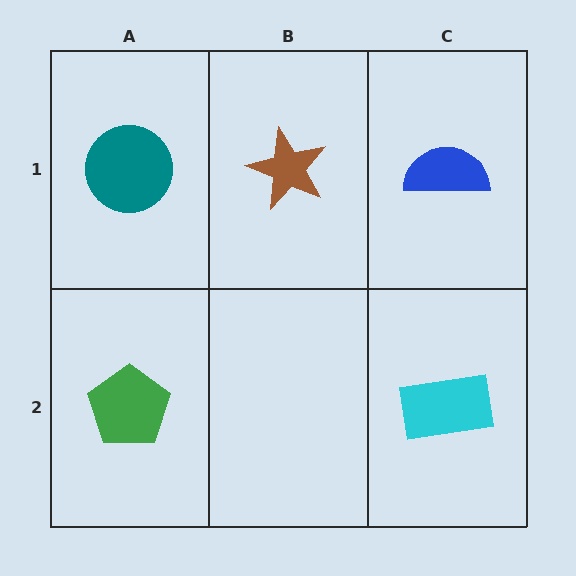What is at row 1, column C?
A blue semicircle.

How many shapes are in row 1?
3 shapes.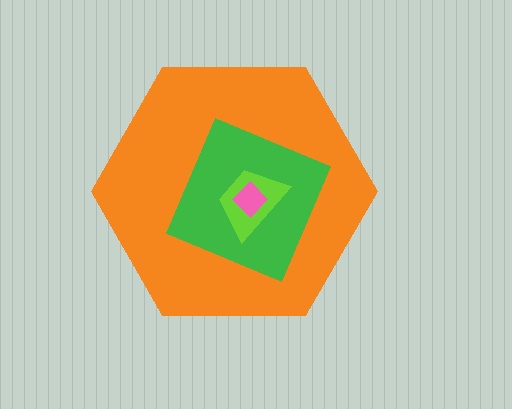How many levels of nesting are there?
4.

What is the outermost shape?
The orange hexagon.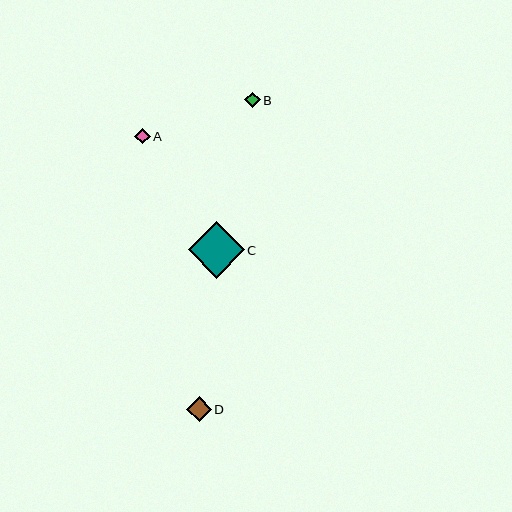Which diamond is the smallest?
Diamond A is the smallest with a size of approximately 16 pixels.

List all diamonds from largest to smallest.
From largest to smallest: C, D, B, A.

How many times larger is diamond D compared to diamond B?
Diamond D is approximately 1.6 times the size of diamond B.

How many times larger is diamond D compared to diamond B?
Diamond D is approximately 1.6 times the size of diamond B.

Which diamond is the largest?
Diamond C is the largest with a size of approximately 56 pixels.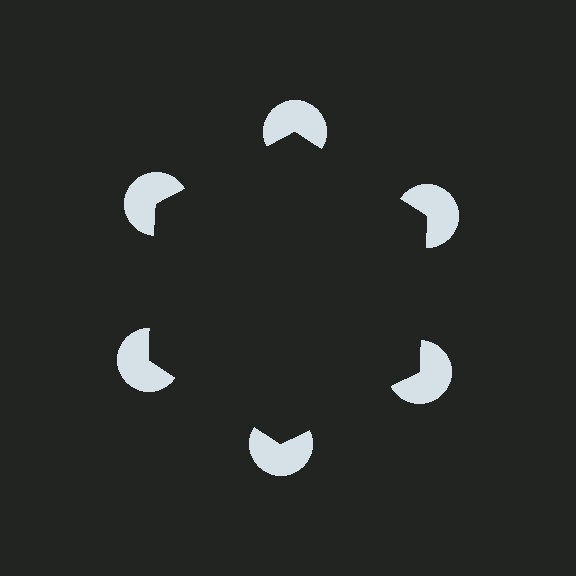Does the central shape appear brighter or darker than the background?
It typically appears slightly darker than the background, even though no actual brightness change is drawn.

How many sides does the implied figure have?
6 sides.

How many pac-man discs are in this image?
There are 6 — one at each vertex of the illusory hexagon.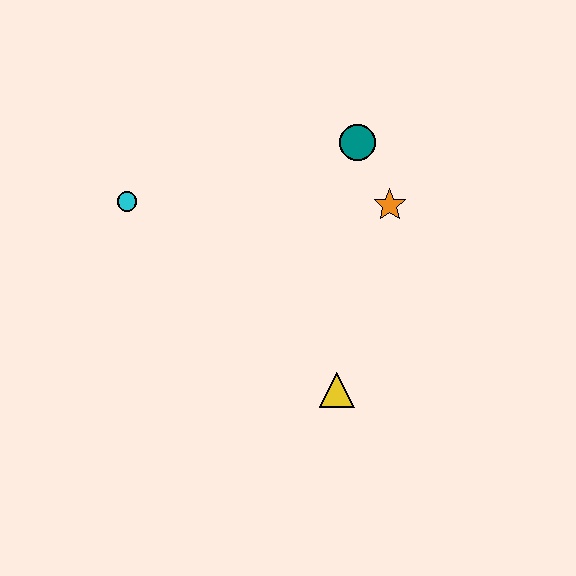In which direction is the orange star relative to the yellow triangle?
The orange star is above the yellow triangle.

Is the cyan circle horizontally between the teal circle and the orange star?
No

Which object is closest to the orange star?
The teal circle is closest to the orange star.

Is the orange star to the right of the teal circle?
Yes